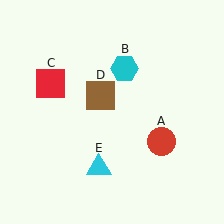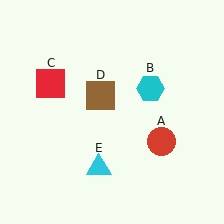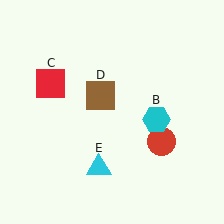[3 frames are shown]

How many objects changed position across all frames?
1 object changed position: cyan hexagon (object B).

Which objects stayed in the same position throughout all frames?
Red circle (object A) and red square (object C) and brown square (object D) and cyan triangle (object E) remained stationary.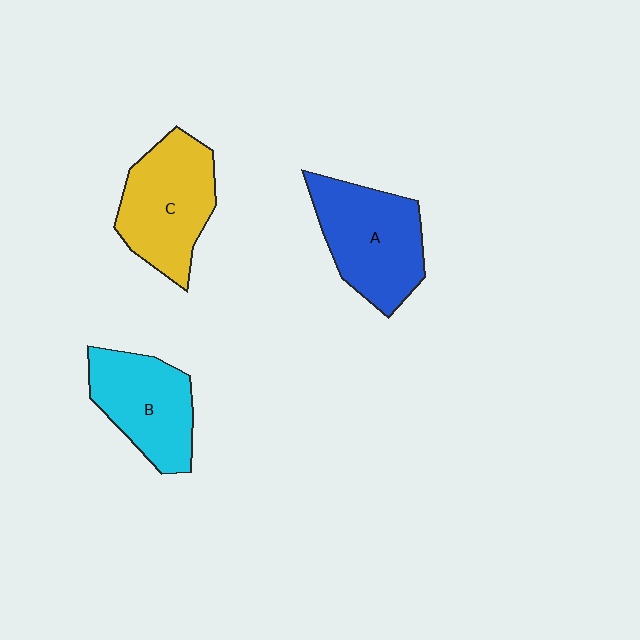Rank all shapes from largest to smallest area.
From largest to smallest: A (blue), C (yellow), B (cyan).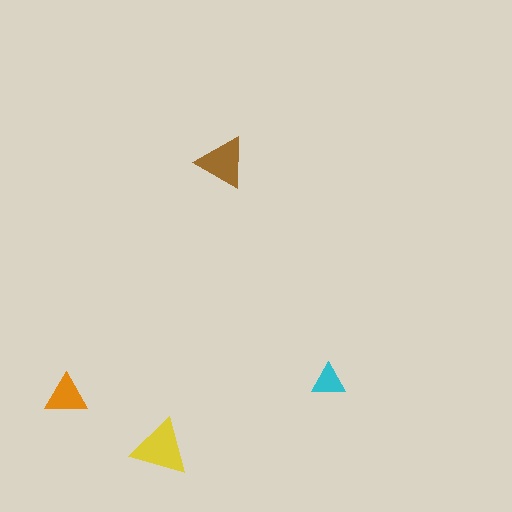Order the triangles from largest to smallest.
the yellow one, the brown one, the orange one, the cyan one.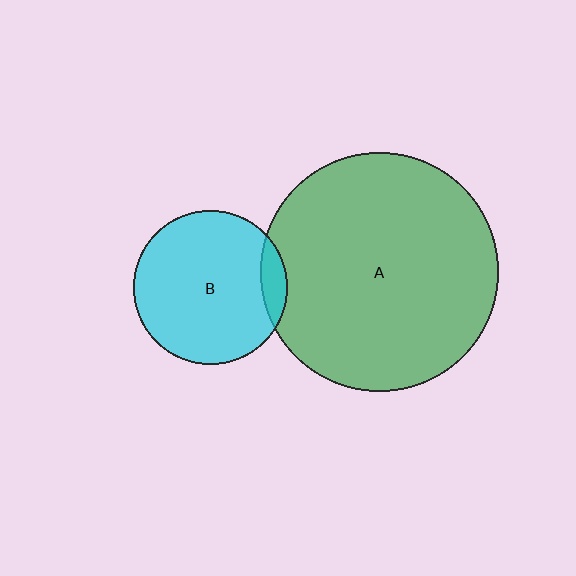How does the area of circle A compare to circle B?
Approximately 2.4 times.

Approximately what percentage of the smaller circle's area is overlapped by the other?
Approximately 10%.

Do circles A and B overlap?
Yes.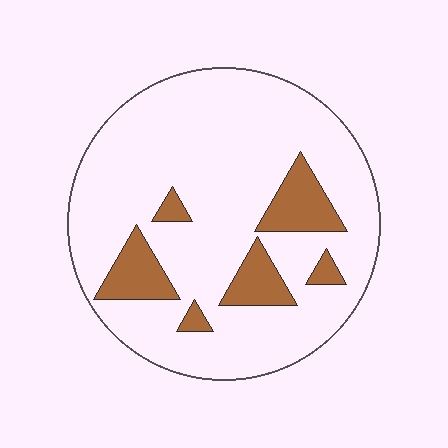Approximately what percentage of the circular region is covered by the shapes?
Approximately 15%.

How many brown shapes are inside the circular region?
6.